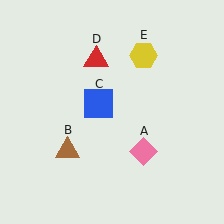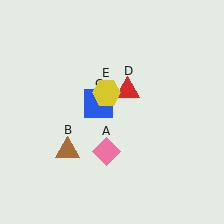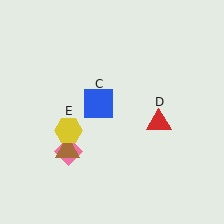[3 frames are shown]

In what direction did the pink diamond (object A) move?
The pink diamond (object A) moved left.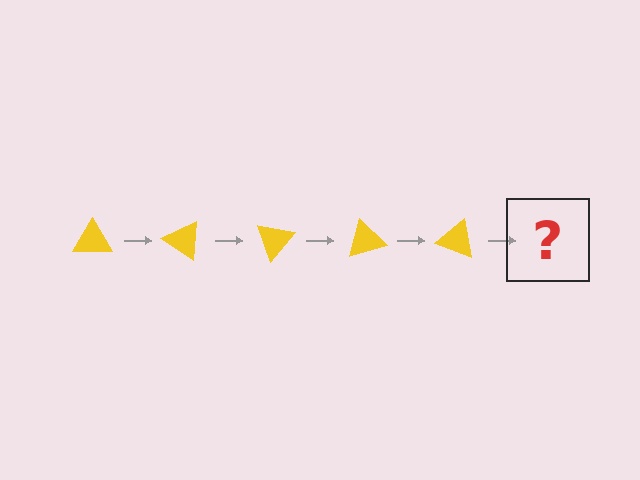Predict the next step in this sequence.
The next step is a yellow triangle rotated 175 degrees.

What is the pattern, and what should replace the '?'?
The pattern is that the triangle rotates 35 degrees each step. The '?' should be a yellow triangle rotated 175 degrees.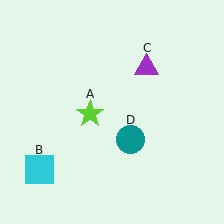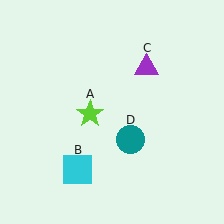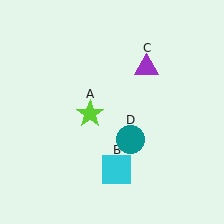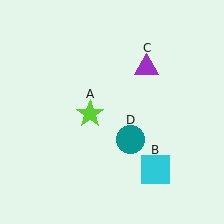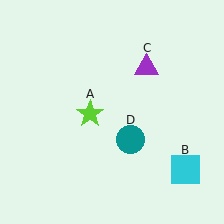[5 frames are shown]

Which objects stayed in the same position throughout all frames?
Lime star (object A) and purple triangle (object C) and teal circle (object D) remained stationary.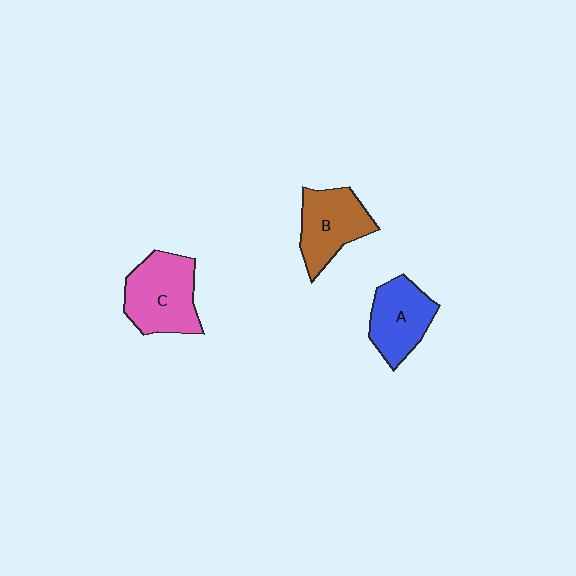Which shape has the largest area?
Shape C (pink).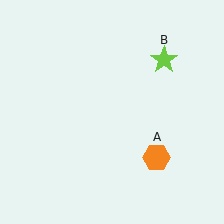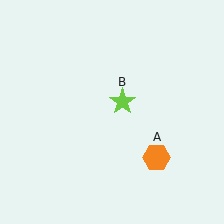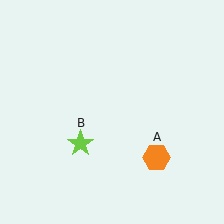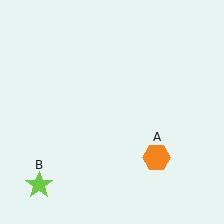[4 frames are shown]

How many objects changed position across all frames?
1 object changed position: lime star (object B).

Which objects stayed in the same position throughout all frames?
Orange hexagon (object A) remained stationary.